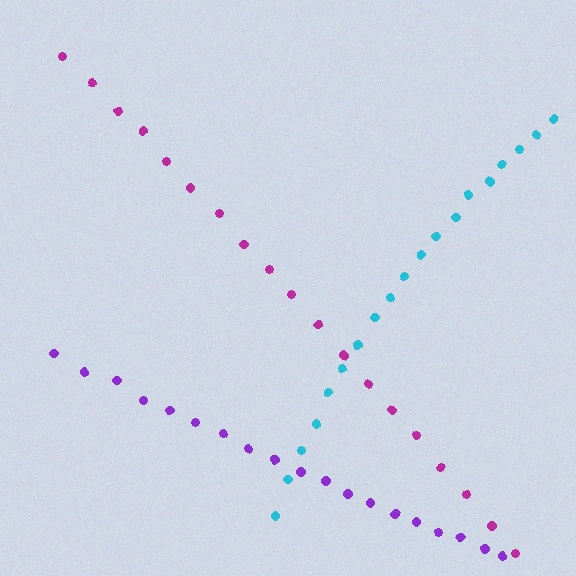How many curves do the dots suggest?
There are 3 distinct paths.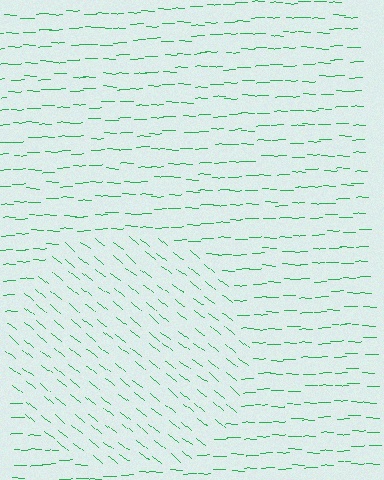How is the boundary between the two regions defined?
The boundary is defined purely by a change in line orientation (approximately 38 degrees difference). All lines are the same color and thickness.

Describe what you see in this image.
The image is filled with small green line segments. A circle region in the image has lines oriented differently from the surrounding lines, creating a visible texture boundary.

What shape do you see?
I see a circle.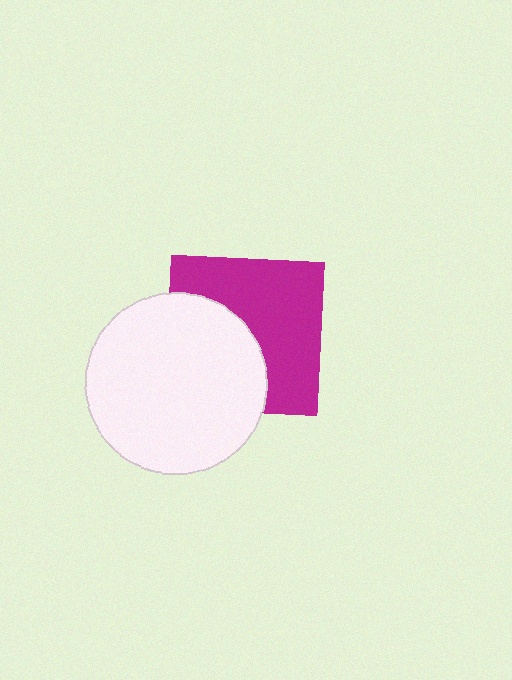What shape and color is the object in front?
The object in front is a white circle.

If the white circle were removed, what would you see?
You would see the complete magenta square.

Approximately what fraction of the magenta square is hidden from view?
Roughly 43% of the magenta square is hidden behind the white circle.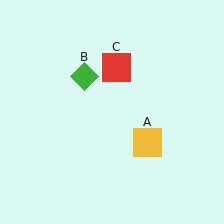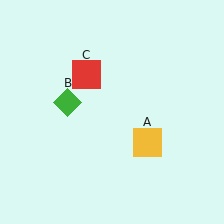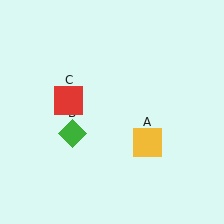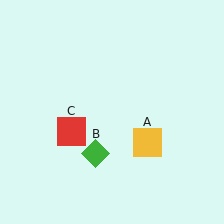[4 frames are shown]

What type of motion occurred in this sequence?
The green diamond (object B), red square (object C) rotated counterclockwise around the center of the scene.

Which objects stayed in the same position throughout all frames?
Yellow square (object A) remained stationary.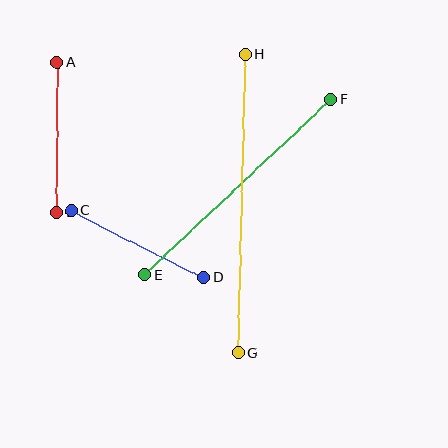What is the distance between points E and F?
The distance is approximately 256 pixels.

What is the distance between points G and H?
The distance is approximately 298 pixels.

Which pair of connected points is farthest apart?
Points G and H are farthest apart.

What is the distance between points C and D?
The distance is approximately 148 pixels.